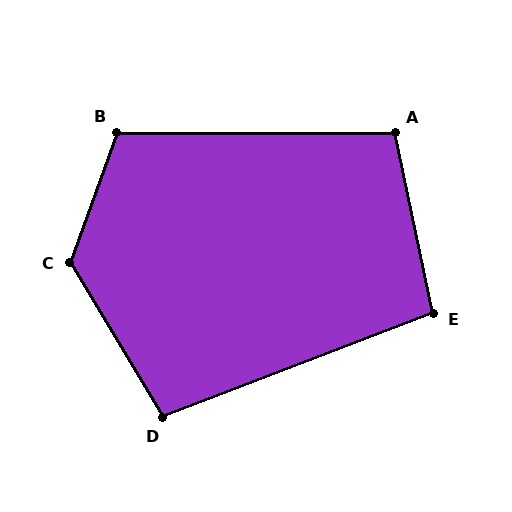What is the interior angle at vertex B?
Approximately 110 degrees (obtuse).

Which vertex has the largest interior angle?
C, at approximately 129 degrees.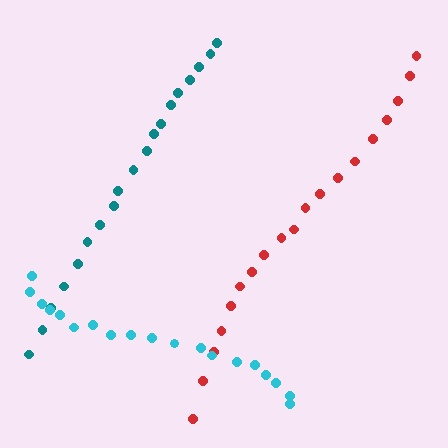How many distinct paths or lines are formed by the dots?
There are 3 distinct paths.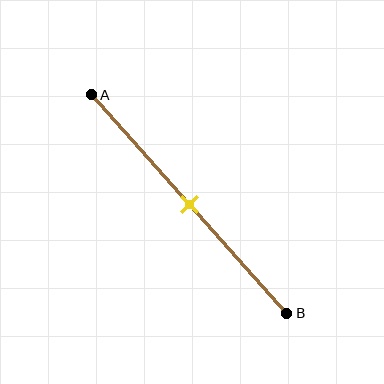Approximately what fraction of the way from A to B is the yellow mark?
The yellow mark is approximately 50% of the way from A to B.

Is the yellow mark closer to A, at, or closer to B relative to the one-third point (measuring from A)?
The yellow mark is closer to point B than the one-third point of segment AB.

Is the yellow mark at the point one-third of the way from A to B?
No, the mark is at about 50% from A, not at the 33% one-third point.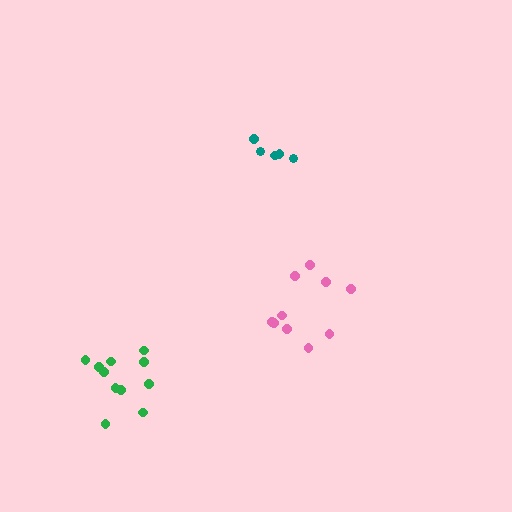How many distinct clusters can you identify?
There are 3 distinct clusters.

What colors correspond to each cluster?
The clusters are colored: pink, teal, green.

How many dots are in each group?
Group 1: 10 dots, Group 2: 5 dots, Group 3: 11 dots (26 total).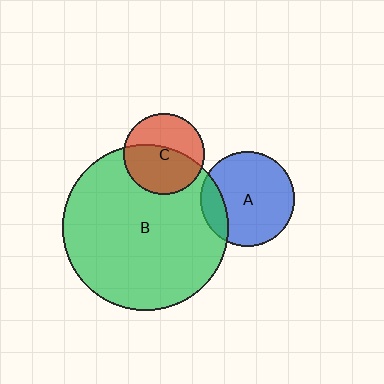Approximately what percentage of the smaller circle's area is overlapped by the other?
Approximately 15%.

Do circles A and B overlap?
Yes.